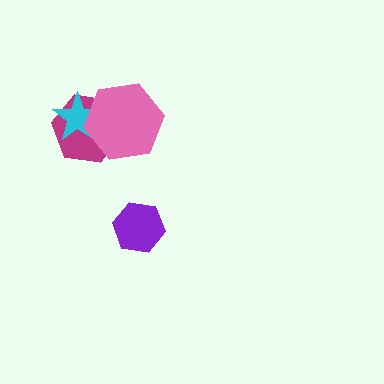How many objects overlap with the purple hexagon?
0 objects overlap with the purple hexagon.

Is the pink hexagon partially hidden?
No, no other shape covers it.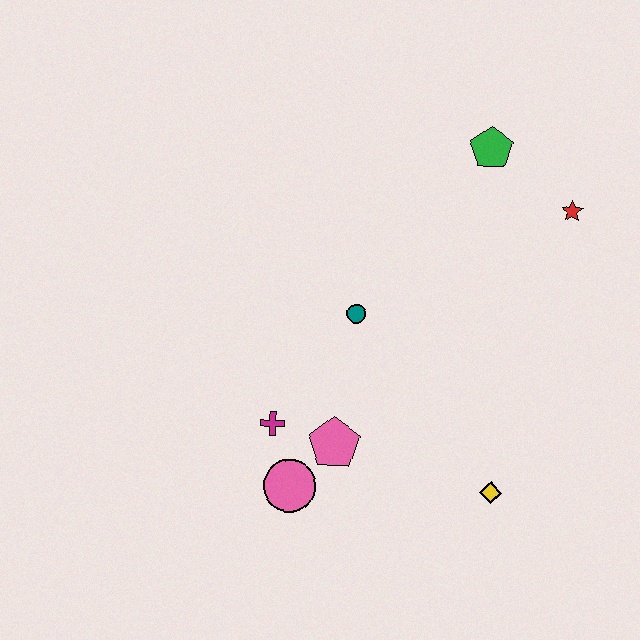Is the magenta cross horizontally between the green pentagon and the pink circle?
No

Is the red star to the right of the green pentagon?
Yes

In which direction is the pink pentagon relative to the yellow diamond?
The pink pentagon is to the left of the yellow diamond.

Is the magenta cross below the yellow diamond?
No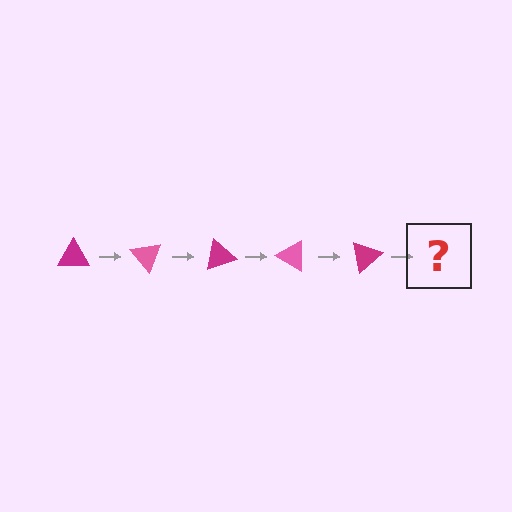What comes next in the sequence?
The next element should be a pink triangle, rotated 250 degrees from the start.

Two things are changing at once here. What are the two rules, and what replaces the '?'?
The two rules are that it rotates 50 degrees each step and the color cycles through magenta and pink. The '?' should be a pink triangle, rotated 250 degrees from the start.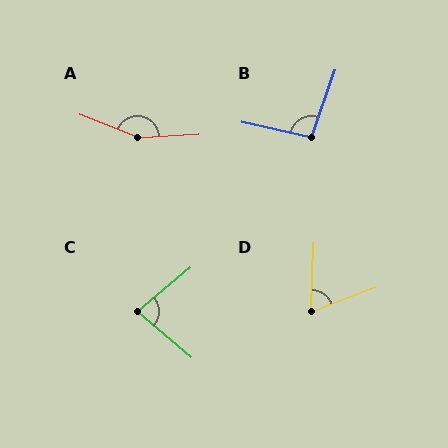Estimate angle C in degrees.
Approximately 80 degrees.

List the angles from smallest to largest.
D (68°), C (80°), B (97°), A (155°).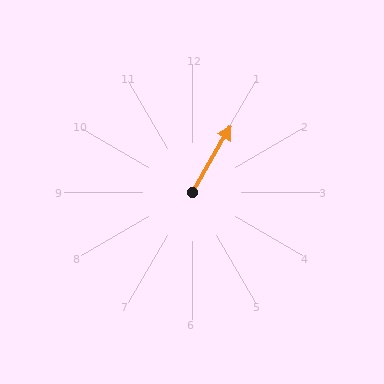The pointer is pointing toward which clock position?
Roughly 1 o'clock.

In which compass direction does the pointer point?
Northeast.